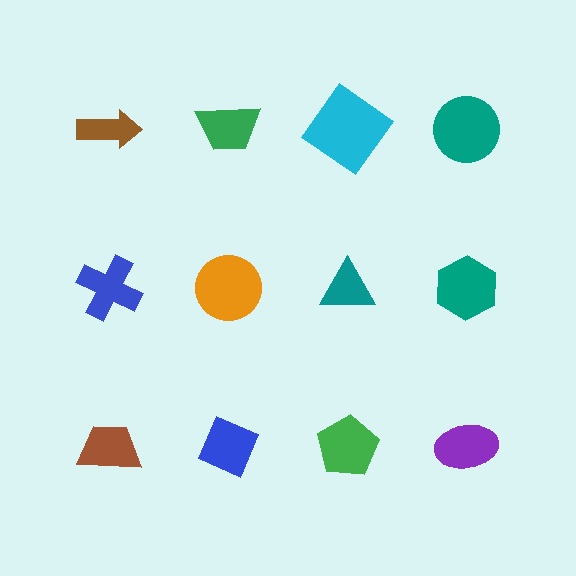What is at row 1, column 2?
A green trapezoid.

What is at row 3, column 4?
A purple ellipse.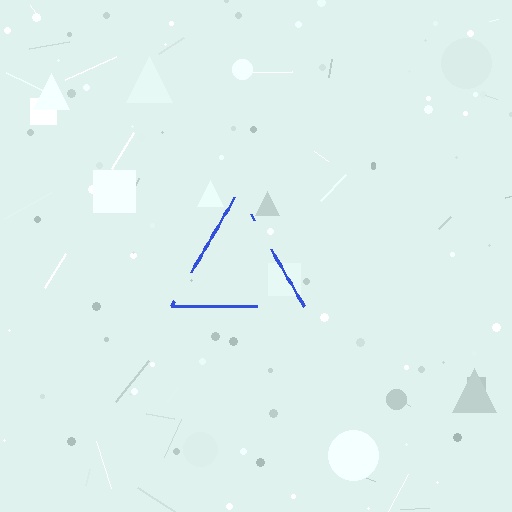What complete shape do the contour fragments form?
The contour fragments form a triangle.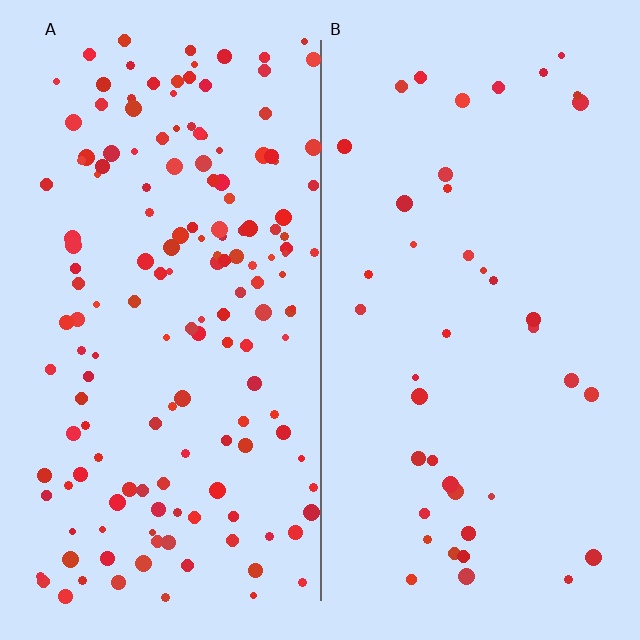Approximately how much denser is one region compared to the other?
Approximately 3.8× — region A over region B.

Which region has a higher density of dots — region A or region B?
A (the left).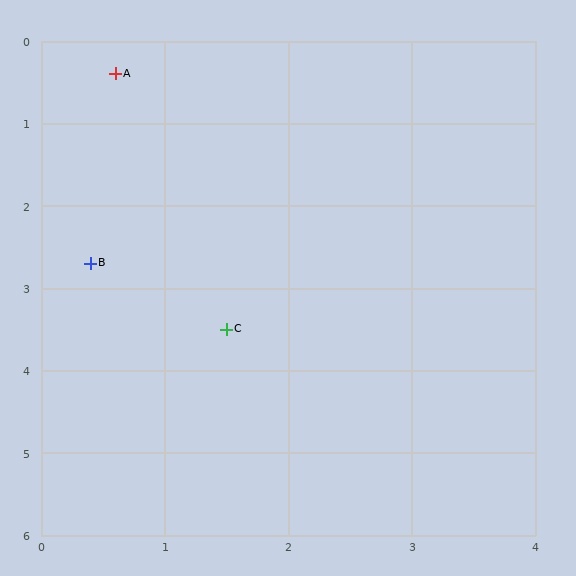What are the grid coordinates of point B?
Point B is at approximately (0.4, 2.7).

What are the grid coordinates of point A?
Point A is at approximately (0.6, 0.4).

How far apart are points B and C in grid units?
Points B and C are about 1.4 grid units apart.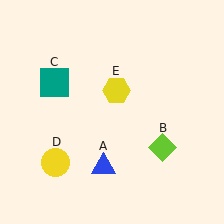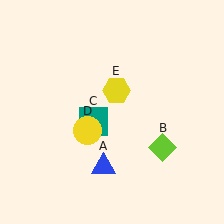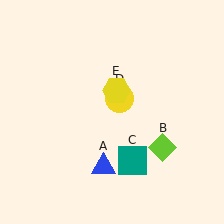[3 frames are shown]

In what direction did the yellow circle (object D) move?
The yellow circle (object D) moved up and to the right.